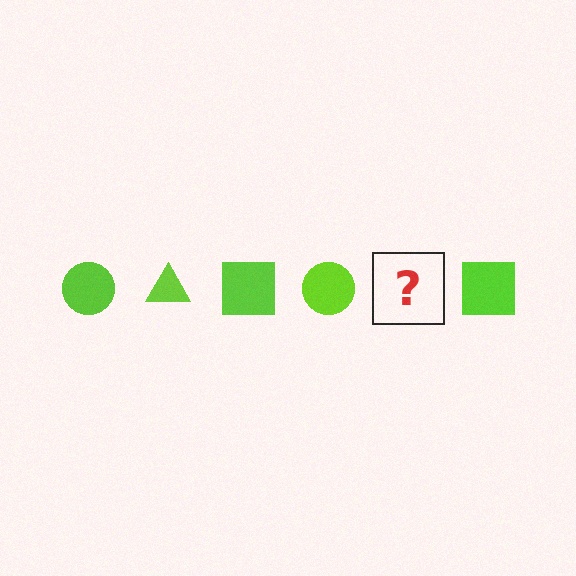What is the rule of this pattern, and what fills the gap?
The rule is that the pattern cycles through circle, triangle, square shapes in lime. The gap should be filled with a lime triangle.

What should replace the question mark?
The question mark should be replaced with a lime triangle.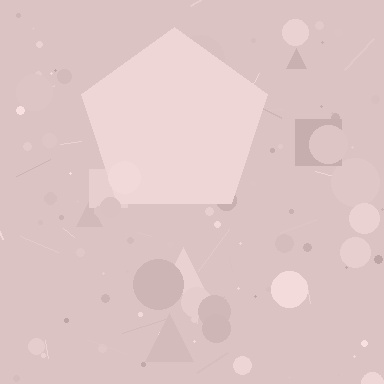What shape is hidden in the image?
A pentagon is hidden in the image.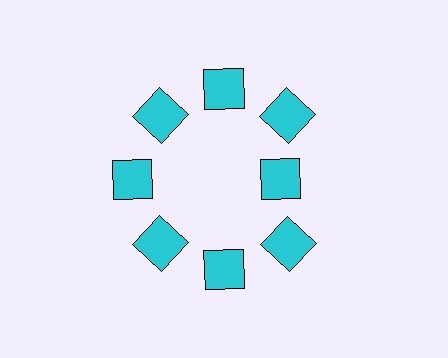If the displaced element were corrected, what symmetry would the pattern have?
It would have 8-fold rotational symmetry — the pattern would map onto itself every 45 degrees.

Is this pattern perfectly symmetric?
No. The 8 cyan squares are arranged in a ring, but one element near the 3 o'clock position is pulled inward toward the center, breaking the 8-fold rotational symmetry.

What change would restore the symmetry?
The symmetry would be restored by moving it outward, back onto the ring so that all 8 squares sit at equal angles and equal distance from the center.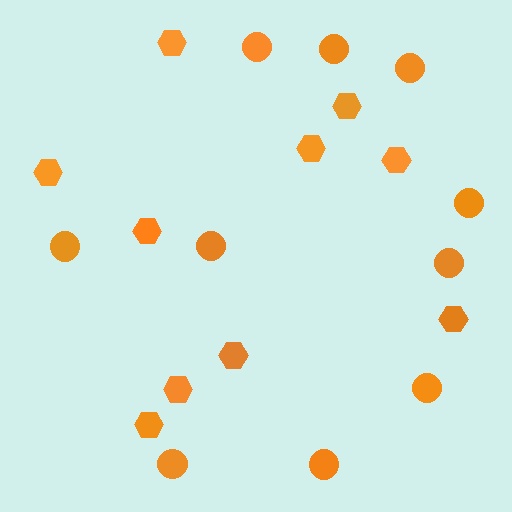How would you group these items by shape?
There are 2 groups: one group of circles (10) and one group of hexagons (10).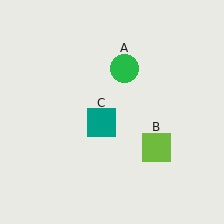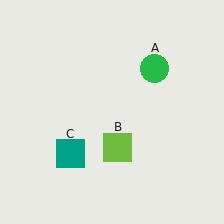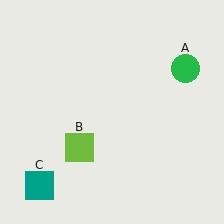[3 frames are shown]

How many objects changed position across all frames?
3 objects changed position: green circle (object A), lime square (object B), teal square (object C).